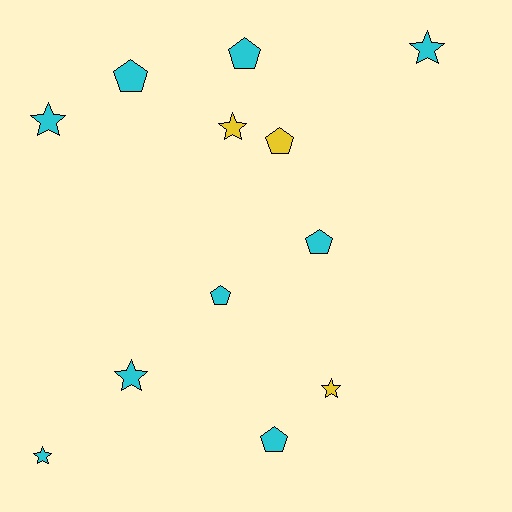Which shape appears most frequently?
Pentagon, with 6 objects.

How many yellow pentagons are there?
There is 1 yellow pentagon.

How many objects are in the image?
There are 12 objects.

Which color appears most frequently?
Cyan, with 9 objects.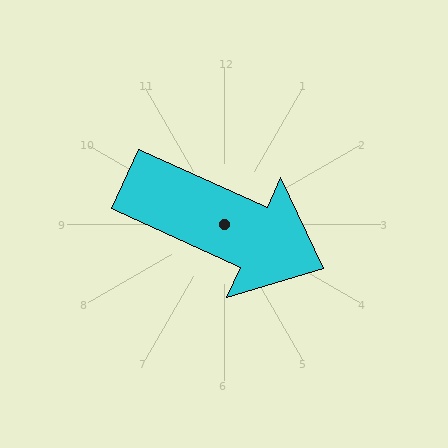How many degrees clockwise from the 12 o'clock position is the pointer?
Approximately 114 degrees.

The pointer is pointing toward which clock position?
Roughly 4 o'clock.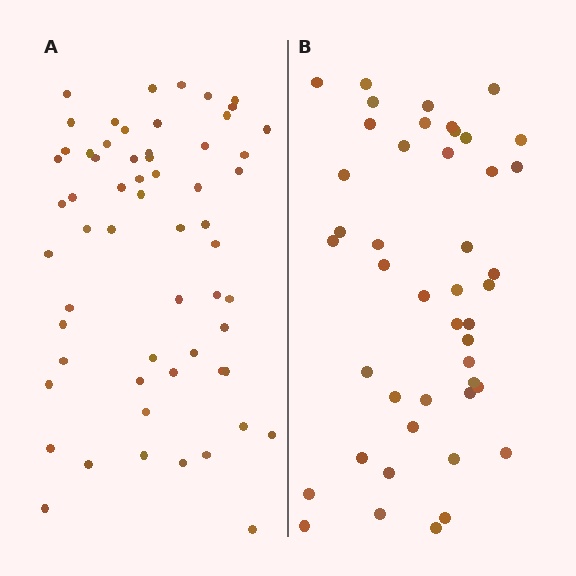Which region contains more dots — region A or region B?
Region A (the left region) has more dots.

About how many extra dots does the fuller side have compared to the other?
Region A has approximately 15 more dots than region B.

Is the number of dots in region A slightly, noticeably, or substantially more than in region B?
Region A has noticeably more, but not dramatically so. The ratio is roughly 1.3 to 1.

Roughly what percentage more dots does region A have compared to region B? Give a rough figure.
About 35% more.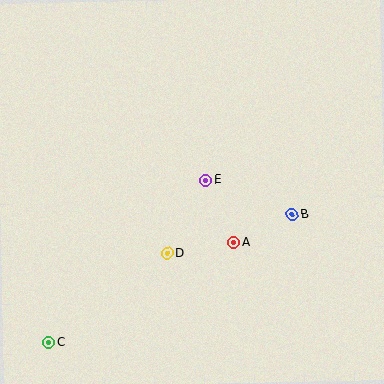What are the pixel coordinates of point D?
Point D is at (168, 253).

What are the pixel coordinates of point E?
Point E is at (206, 180).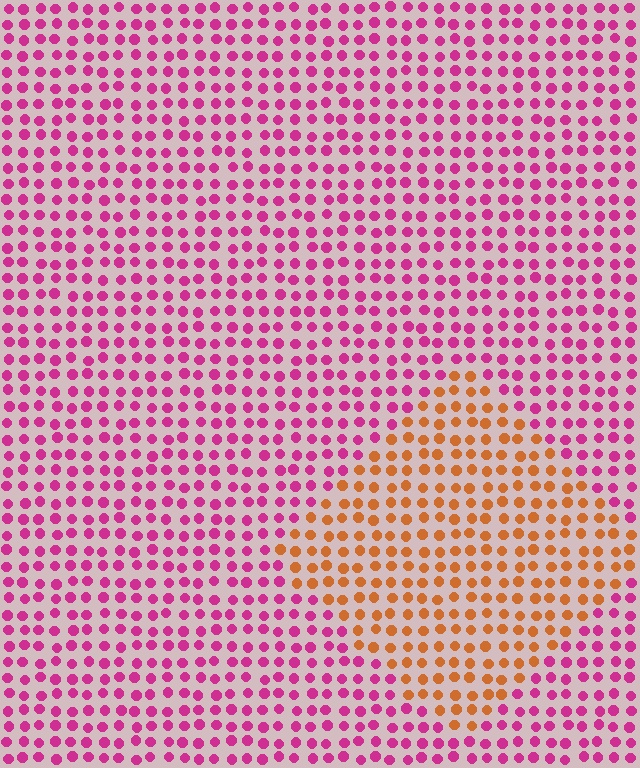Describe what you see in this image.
The image is filled with small magenta elements in a uniform arrangement. A diamond-shaped region is visible where the elements are tinted to a slightly different hue, forming a subtle color boundary.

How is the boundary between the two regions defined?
The boundary is defined purely by a slight shift in hue (about 60 degrees). Spacing, size, and orientation are identical on both sides.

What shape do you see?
I see a diamond.